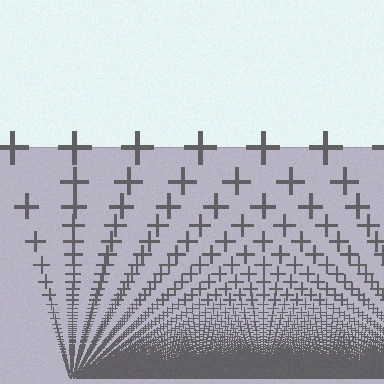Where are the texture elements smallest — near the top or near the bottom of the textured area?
Near the bottom.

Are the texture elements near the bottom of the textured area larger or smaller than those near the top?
Smaller. The gradient is inverted — elements near the bottom are smaller and denser.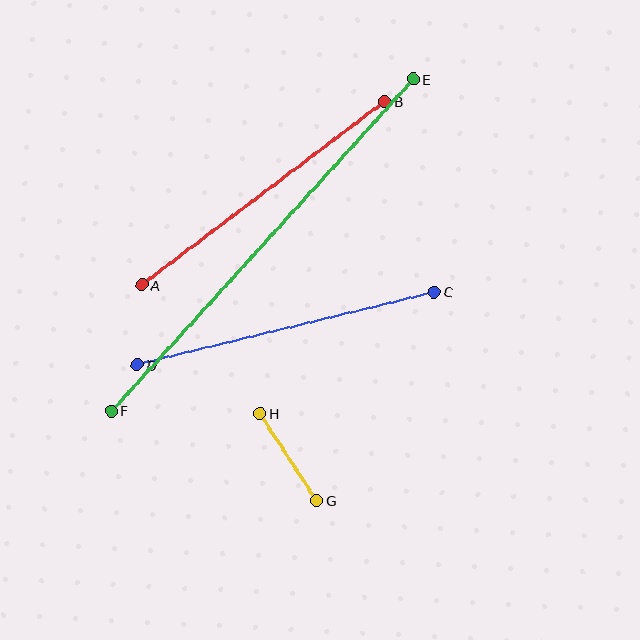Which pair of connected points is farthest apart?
Points E and F are farthest apart.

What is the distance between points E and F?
The distance is approximately 449 pixels.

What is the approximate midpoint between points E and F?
The midpoint is at approximately (262, 245) pixels.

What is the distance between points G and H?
The distance is approximately 104 pixels.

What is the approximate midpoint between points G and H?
The midpoint is at approximately (288, 457) pixels.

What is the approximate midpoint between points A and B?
The midpoint is at approximately (263, 193) pixels.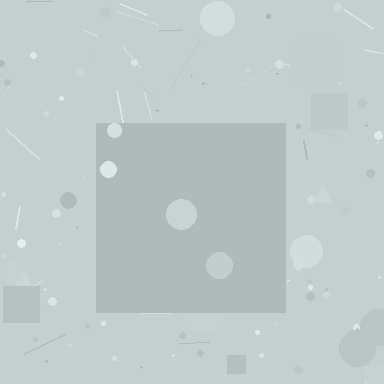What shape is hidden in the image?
A square is hidden in the image.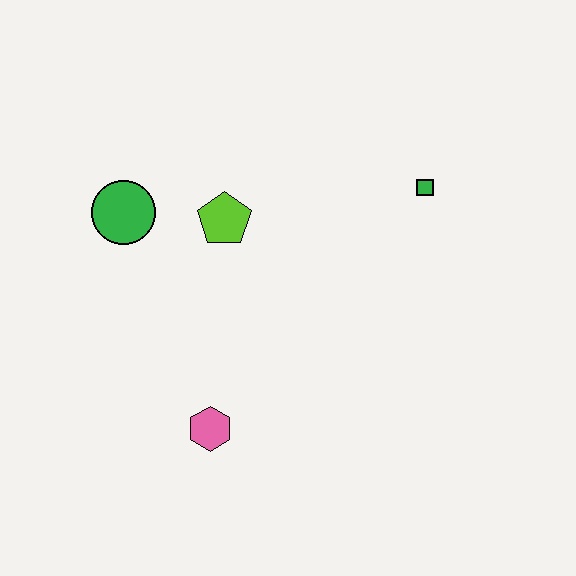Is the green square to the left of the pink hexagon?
No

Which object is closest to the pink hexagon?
The lime pentagon is closest to the pink hexagon.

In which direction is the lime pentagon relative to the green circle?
The lime pentagon is to the right of the green circle.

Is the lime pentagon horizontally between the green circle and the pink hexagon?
No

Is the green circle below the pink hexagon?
No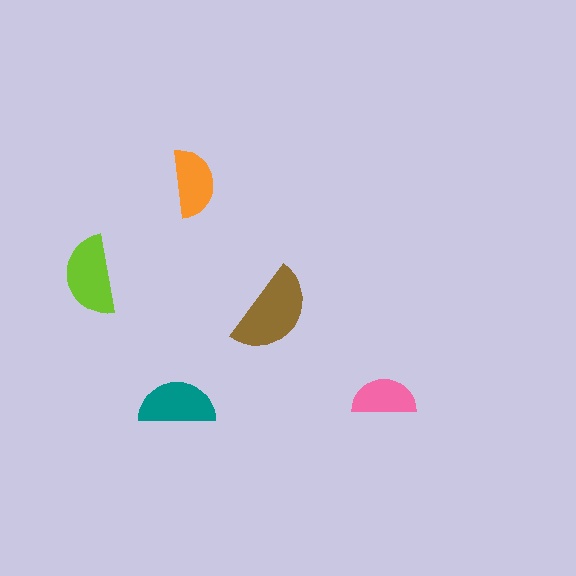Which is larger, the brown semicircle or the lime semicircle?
The brown one.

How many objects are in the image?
There are 5 objects in the image.